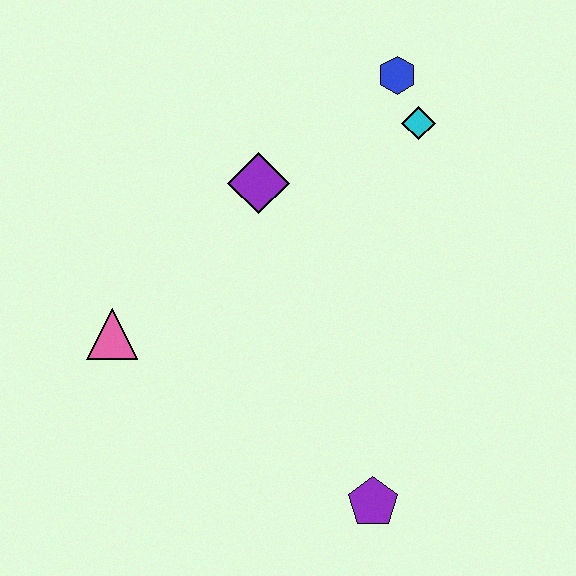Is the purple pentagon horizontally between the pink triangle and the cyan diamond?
Yes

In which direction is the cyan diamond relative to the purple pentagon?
The cyan diamond is above the purple pentagon.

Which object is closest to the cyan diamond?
The blue hexagon is closest to the cyan diamond.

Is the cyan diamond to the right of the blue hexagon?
Yes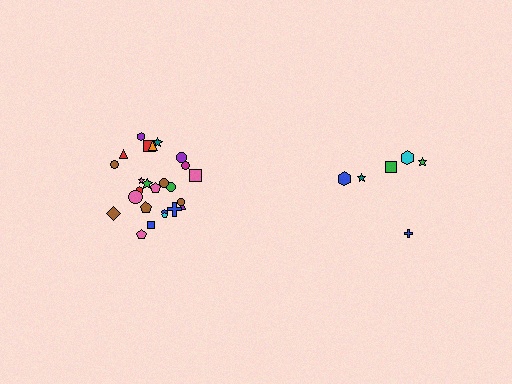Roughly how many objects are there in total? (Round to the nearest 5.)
Roughly 30 objects in total.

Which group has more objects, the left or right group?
The left group.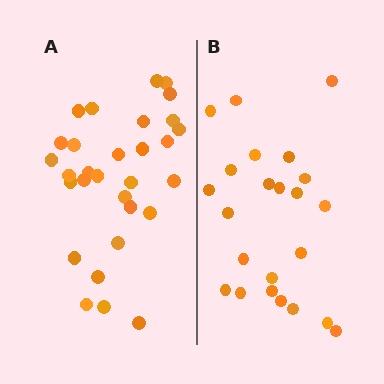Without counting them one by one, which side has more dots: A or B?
Region A (the left region) has more dots.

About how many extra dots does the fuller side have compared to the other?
Region A has roughly 8 or so more dots than region B.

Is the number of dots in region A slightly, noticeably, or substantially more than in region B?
Region A has noticeably more, but not dramatically so. The ratio is roughly 1.3 to 1.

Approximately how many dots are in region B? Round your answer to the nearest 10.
About 20 dots. (The exact count is 23, which rounds to 20.)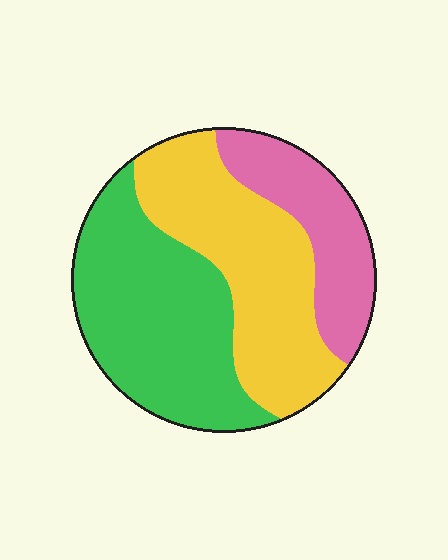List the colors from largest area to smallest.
From largest to smallest: green, yellow, pink.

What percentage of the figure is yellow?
Yellow covers about 40% of the figure.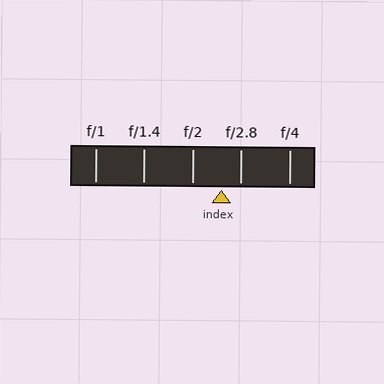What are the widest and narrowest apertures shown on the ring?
The widest aperture shown is f/1 and the narrowest is f/4.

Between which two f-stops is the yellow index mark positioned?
The index mark is between f/2 and f/2.8.